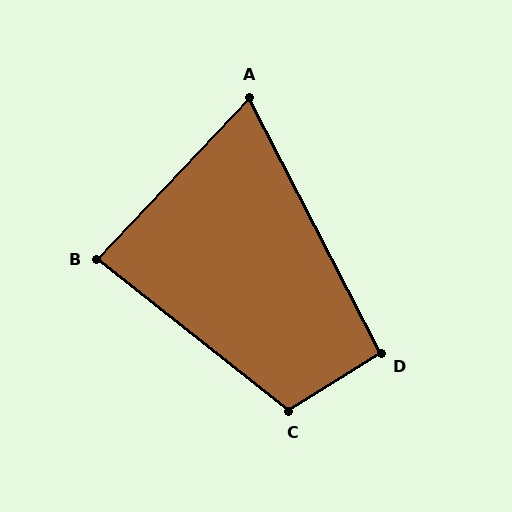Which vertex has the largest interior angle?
C, at approximately 109 degrees.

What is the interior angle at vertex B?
Approximately 85 degrees (approximately right).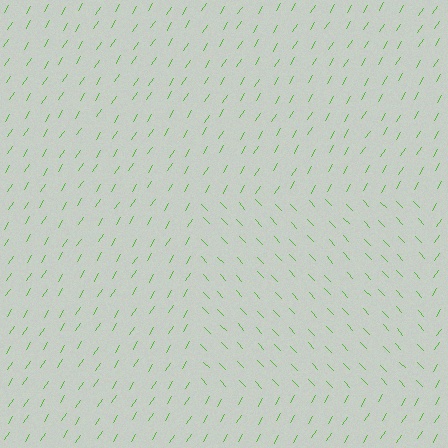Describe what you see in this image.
The image is filled with small lime line segments. A rectangle region in the image has lines oriented differently from the surrounding lines, creating a visible texture boundary.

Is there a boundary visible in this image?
Yes, there is a texture boundary formed by a change in line orientation.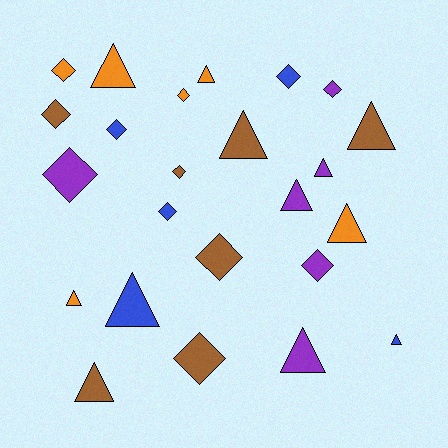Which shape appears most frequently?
Diamond, with 12 objects.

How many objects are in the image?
There are 24 objects.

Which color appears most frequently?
Brown, with 7 objects.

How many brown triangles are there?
There are 3 brown triangles.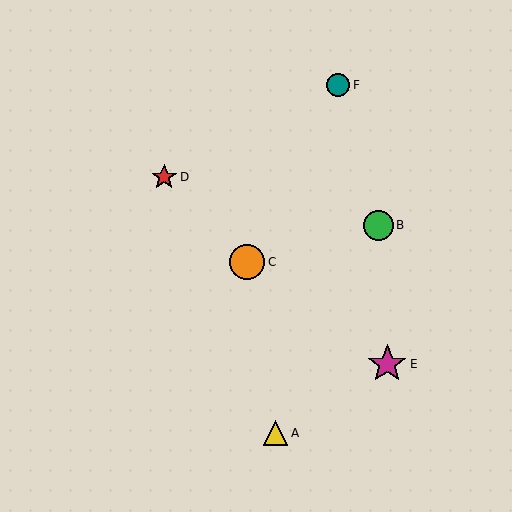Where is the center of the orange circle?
The center of the orange circle is at (247, 262).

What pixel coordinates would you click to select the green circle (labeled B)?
Click at (378, 225) to select the green circle B.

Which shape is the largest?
The magenta star (labeled E) is the largest.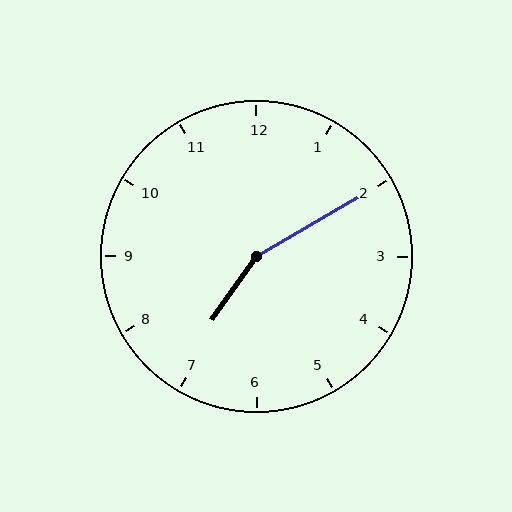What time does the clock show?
7:10.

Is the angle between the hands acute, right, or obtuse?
It is obtuse.